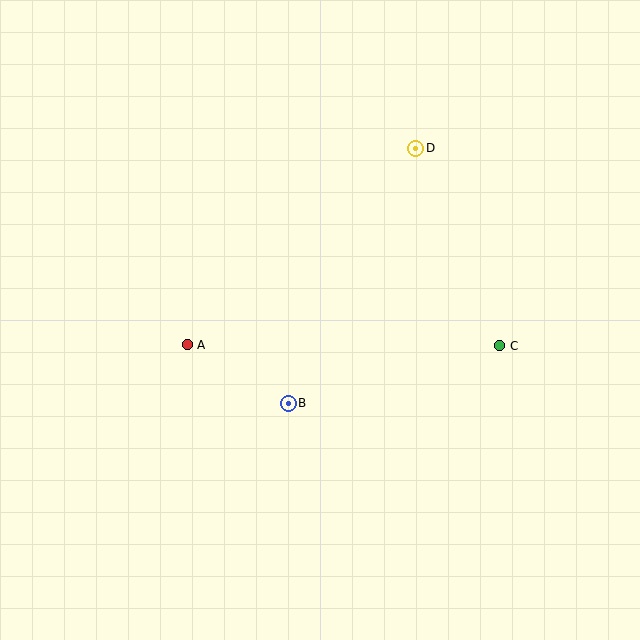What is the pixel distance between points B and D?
The distance between B and D is 285 pixels.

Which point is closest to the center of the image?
Point B at (288, 403) is closest to the center.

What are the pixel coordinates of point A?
Point A is at (187, 345).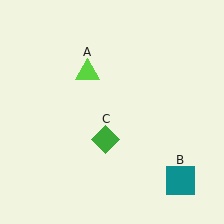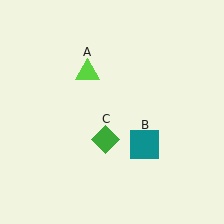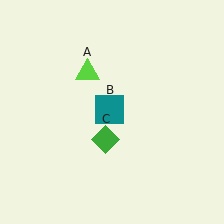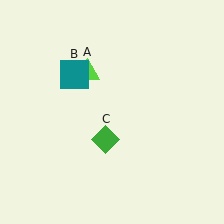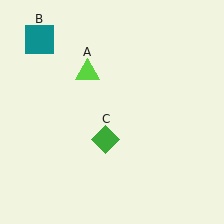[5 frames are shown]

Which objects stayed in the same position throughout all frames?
Lime triangle (object A) and green diamond (object C) remained stationary.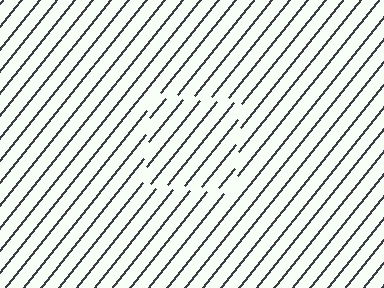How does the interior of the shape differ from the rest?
The interior of the shape contains the same grating, shifted by half a period — the contour is defined by the phase discontinuity where line-ends from the inner and outer gratings abut.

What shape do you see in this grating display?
An illusory square. The interior of the shape contains the same grating, shifted by half a period — the contour is defined by the phase discontinuity where line-ends from the inner and outer gratings abut.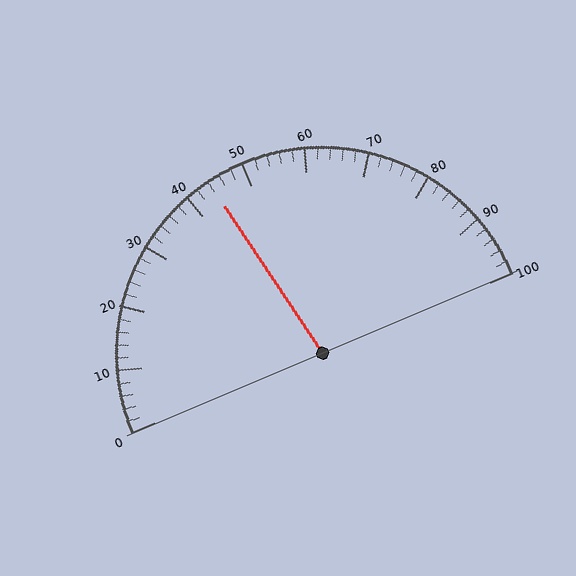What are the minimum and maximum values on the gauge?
The gauge ranges from 0 to 100.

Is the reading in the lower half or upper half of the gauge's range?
The reading is in the lower half of the range (0 to 100).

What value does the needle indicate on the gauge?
The needle indicates approximately 44.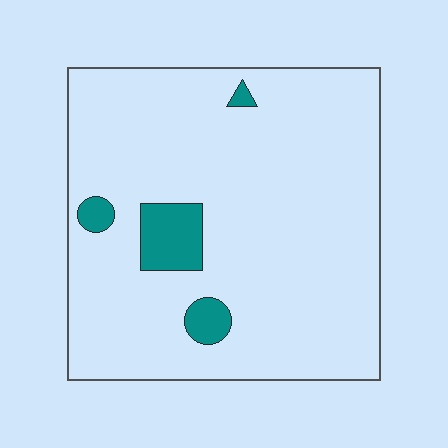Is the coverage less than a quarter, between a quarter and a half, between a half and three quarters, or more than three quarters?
Less than a quarter.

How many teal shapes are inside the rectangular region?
4.